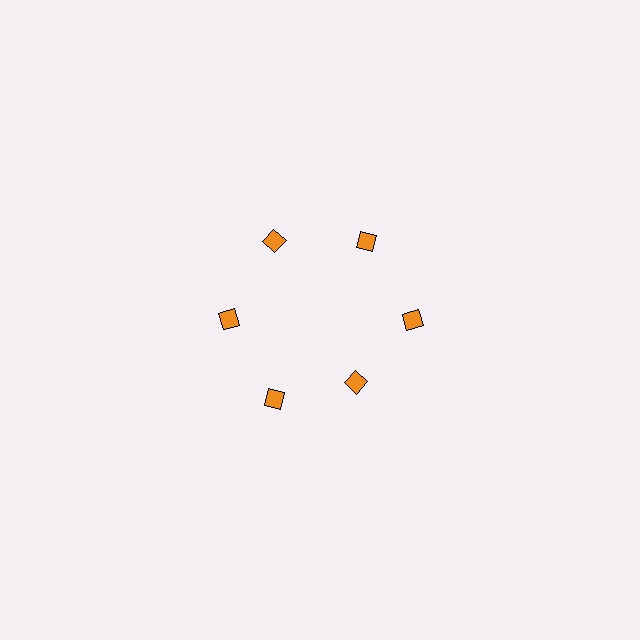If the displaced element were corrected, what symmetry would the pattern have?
It would have 6-fold rotational symmetry — the pattern would map onto itself every 60 degrees.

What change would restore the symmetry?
The symmetry would be restored by moving it outward, back onto the ring so that all 6 diamonds sit at equal angles and equal distance from the center.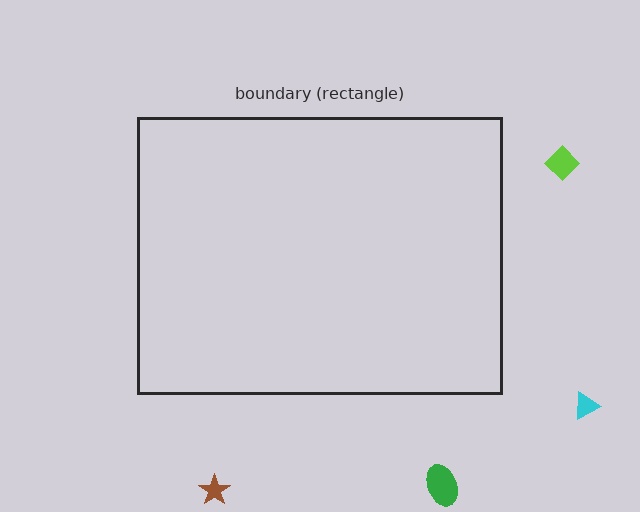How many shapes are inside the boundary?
0 inside, 4 outside.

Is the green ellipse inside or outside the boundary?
Outside.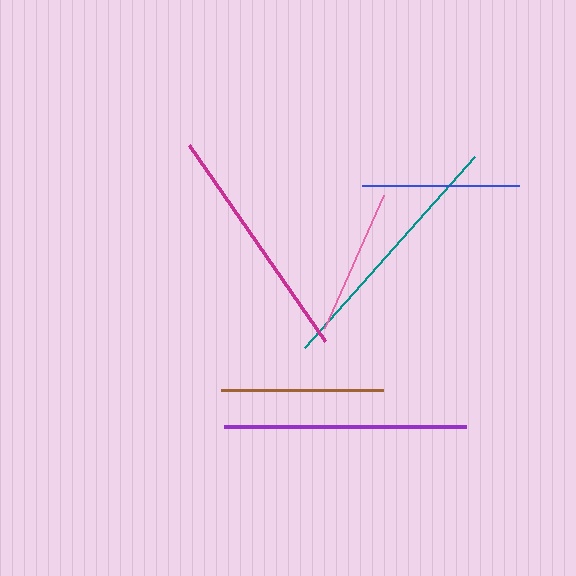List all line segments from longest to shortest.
From longest to shortest: teal, purple, magenta, brown, blue, pink.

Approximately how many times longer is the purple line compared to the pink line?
The purple line is approximately 1.7 times the length of the pink line.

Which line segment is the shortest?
The pink line is the shortest at approximately 145 pixels.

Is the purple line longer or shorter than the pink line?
The purple line is longer than the pink line.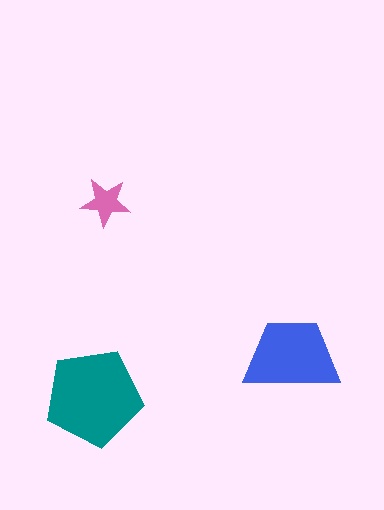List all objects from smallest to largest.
The pink star, the blue trapezoid, the teal pentagon.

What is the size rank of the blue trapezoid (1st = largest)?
2nd.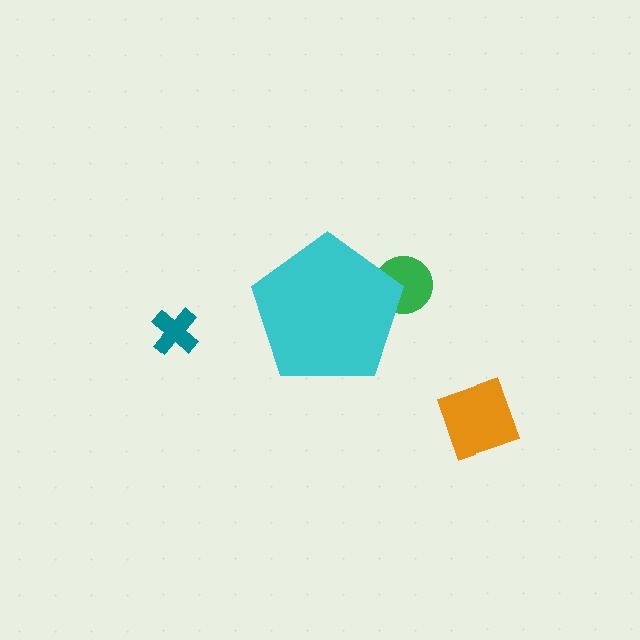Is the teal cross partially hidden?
No, the teal cross is fully visible.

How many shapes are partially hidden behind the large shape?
1 shape is partially hidden.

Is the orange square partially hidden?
No, the orange square is fully visible.